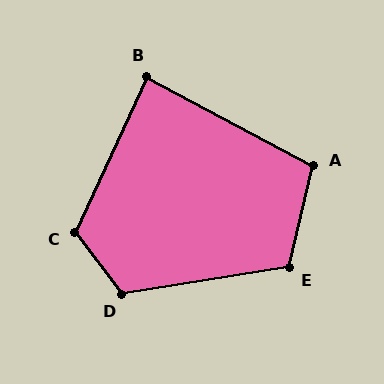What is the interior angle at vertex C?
Approximately 118 degrees (obtuse).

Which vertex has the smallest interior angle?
B, at approximately 86 degrees.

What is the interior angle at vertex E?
Approximately 112 degrees (obtuse).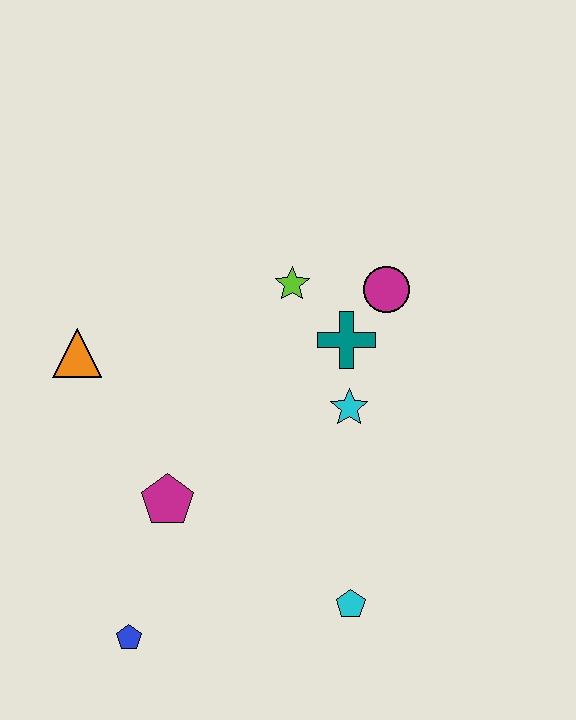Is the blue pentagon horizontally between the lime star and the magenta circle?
No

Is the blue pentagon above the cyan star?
No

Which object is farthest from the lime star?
The blue pentagon is farthest from the lime star.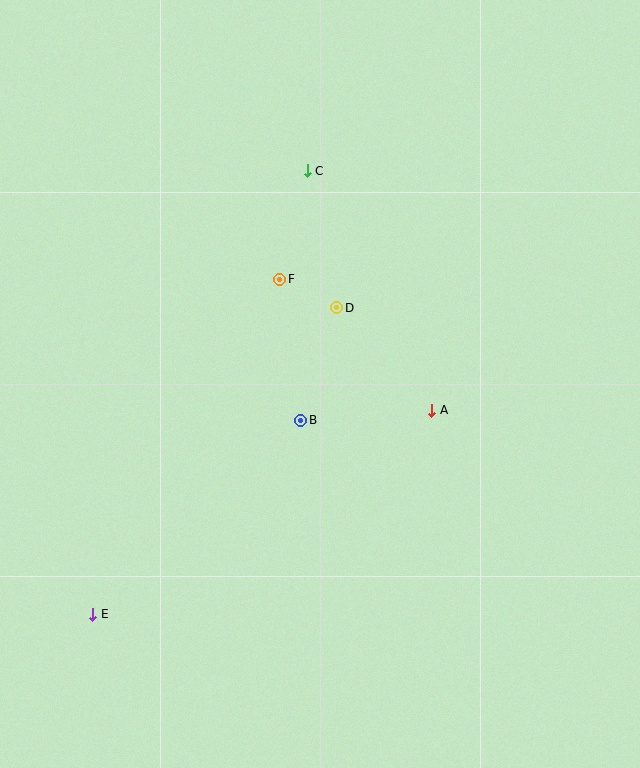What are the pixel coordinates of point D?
Point D is at (337, 308).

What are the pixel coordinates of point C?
Point C is at (307, 171).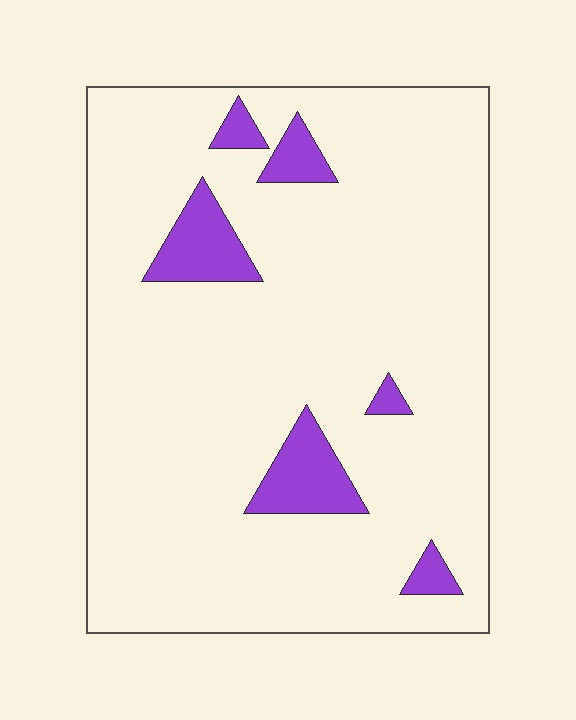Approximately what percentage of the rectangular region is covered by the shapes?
Approximately 10%.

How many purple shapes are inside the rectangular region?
6.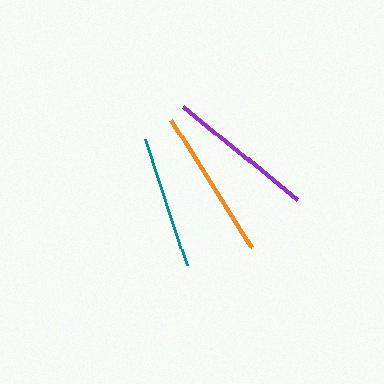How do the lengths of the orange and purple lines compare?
The orange and purple lines are approximately the same length.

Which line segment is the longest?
The orange line is the longest at approximately 151 pixels.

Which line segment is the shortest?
The teal line is the shortest at approximately 133 pixels.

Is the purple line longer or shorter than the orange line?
The orange line is longer than the purple line.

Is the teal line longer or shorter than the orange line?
The orange line is longer than the teal line.